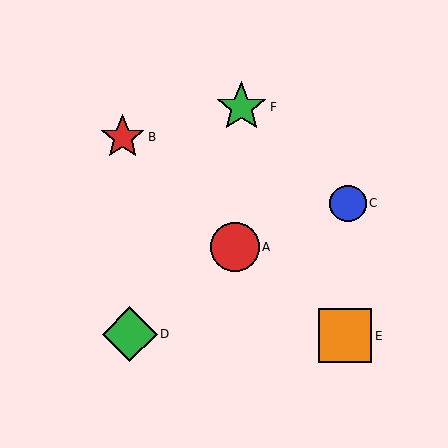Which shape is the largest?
The green diamond (labeled D) is the largest.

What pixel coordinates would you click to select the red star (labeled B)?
Click at (123, 137) to select the red star B.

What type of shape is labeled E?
Shape E is an orange square.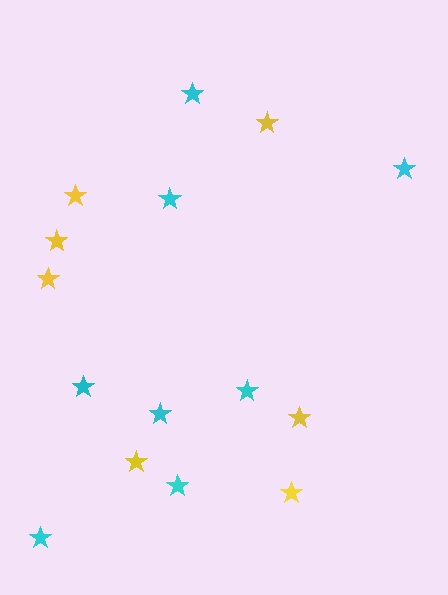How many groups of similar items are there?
There are 2 groups: one group of yellow stars (7) and one group of cyan stars (8).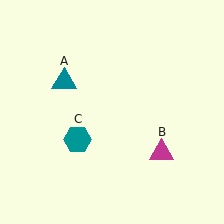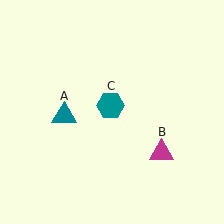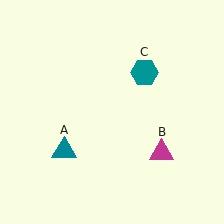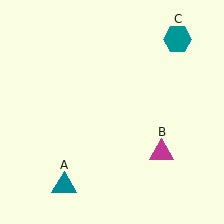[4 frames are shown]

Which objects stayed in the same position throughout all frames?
Magenta triangle (object B) remained stationary.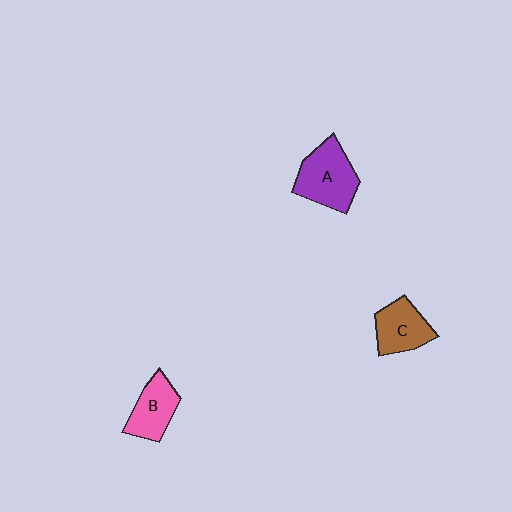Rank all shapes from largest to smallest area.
From largest to smallest: A (purple), C (brown), B (pink).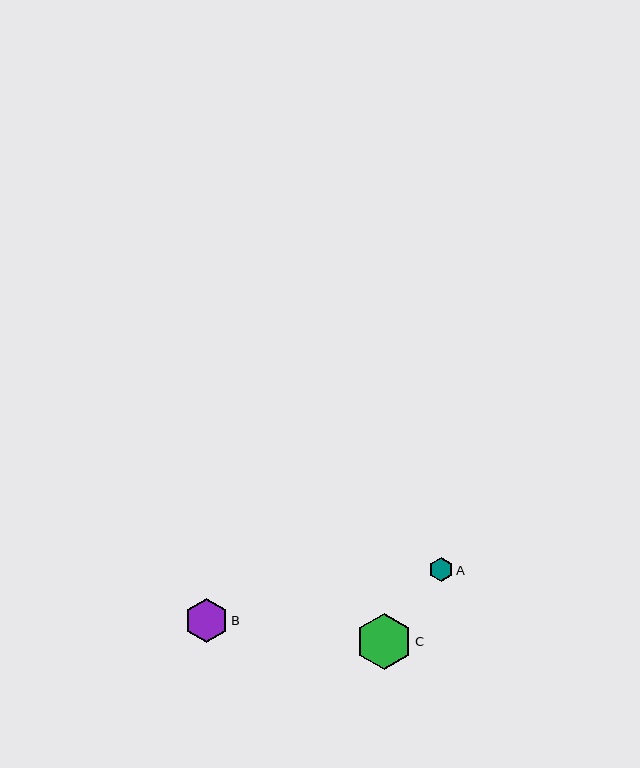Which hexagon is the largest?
Hexagon C is the largest with a size of approximately 56 pixels.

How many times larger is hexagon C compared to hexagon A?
Hexagon C is approximately 2.3 times the size of hexagon A.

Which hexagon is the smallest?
Hexagon A is the smallest with a size of approximately 24 pixels.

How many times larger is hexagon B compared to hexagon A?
Hexagon B is approximately 1.8 times the size of hexagon A.